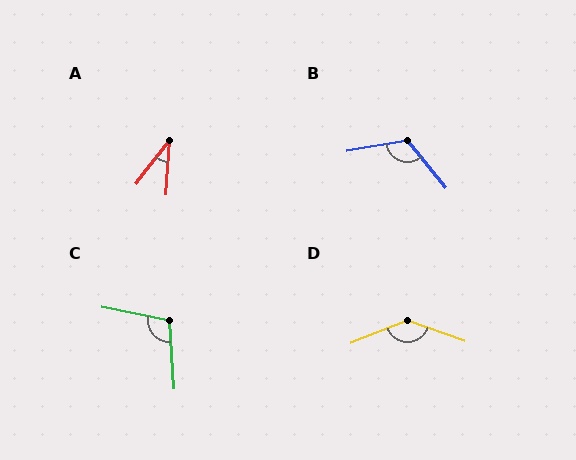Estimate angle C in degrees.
Approximately 105 degrees.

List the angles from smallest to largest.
A (33°), C (105°), B (119°), D (139°).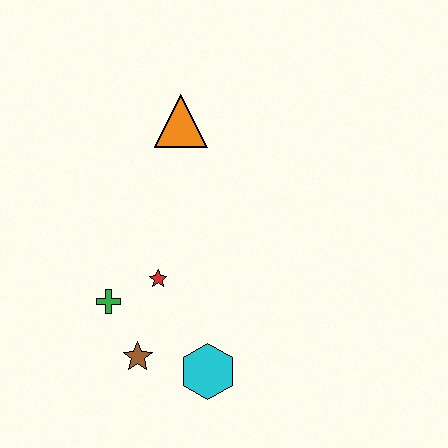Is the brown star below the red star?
Yes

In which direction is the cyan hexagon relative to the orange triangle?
The cyan hexagon is below the orange triangle.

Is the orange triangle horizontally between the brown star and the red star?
No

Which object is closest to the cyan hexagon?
The brown star is closest to the cyan hexagon.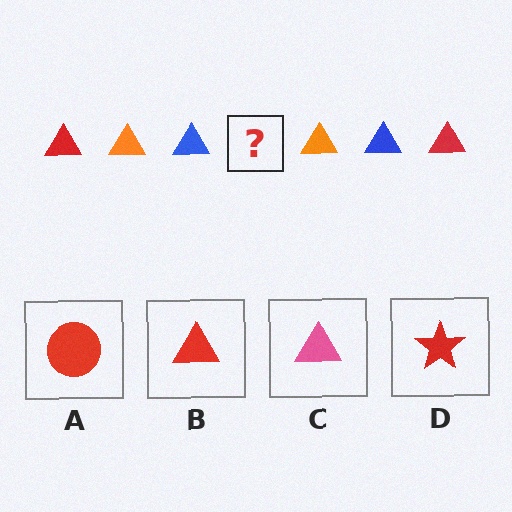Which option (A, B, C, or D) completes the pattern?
B.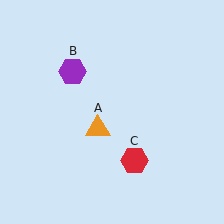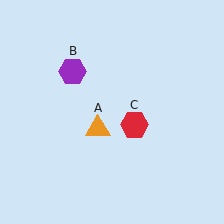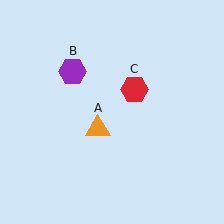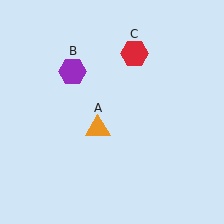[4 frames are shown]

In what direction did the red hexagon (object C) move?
The red hexagon (object C) moved up.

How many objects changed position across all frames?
1 object changed position: red hexagon (object C).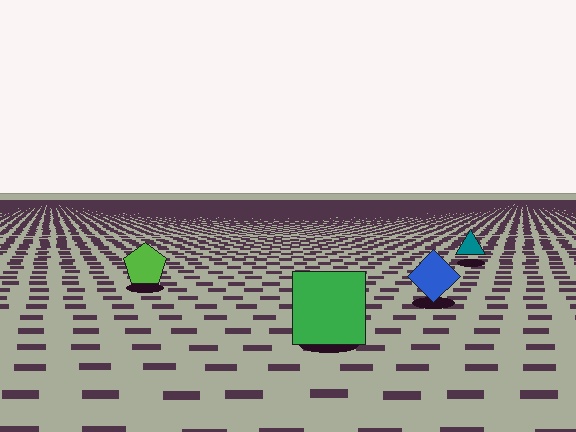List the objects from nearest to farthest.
From nearest to farthest: the green square, the blue diamond, the lime pentagon, the teal triangle.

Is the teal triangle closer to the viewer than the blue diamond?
No. The blue diamond is closer — you can tell from the texture gradient: the ground texture is coarser near it.